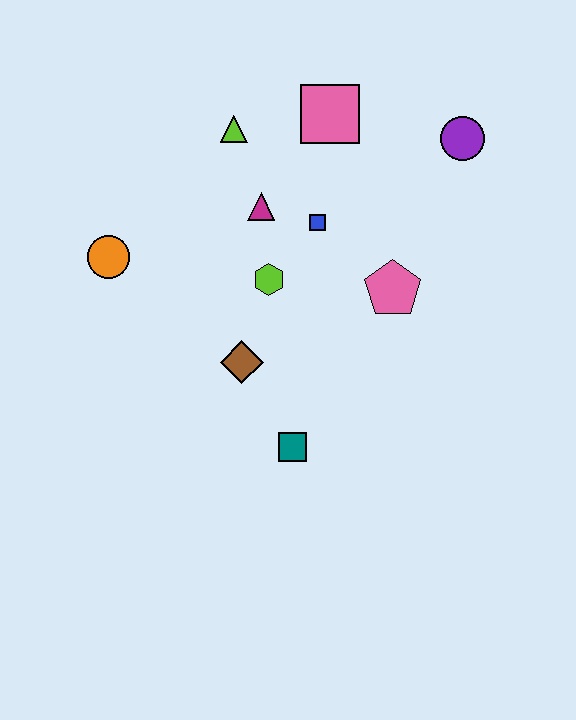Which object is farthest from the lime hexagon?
The purple circle is farthest from the lime hexagon.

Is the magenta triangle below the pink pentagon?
No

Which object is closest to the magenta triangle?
The blue square is closest to the magenta triangle.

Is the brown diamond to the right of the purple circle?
No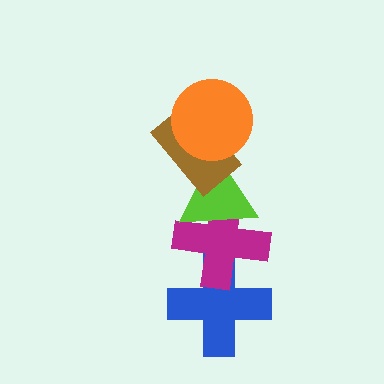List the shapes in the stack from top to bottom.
From top to bottom: the orange circle, the brown rectangle, the lime triangle, the magenta cross, the blue cross.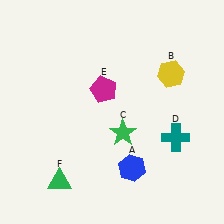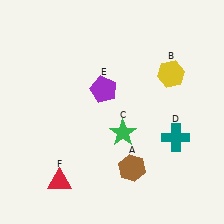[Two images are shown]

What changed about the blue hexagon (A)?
In Image 1, A is blue. In Image 2, it changed to brown.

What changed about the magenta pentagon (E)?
In Image 1, E is magenta. In Image 2, it changed to purple.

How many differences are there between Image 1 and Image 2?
There are 3 differences between the two images.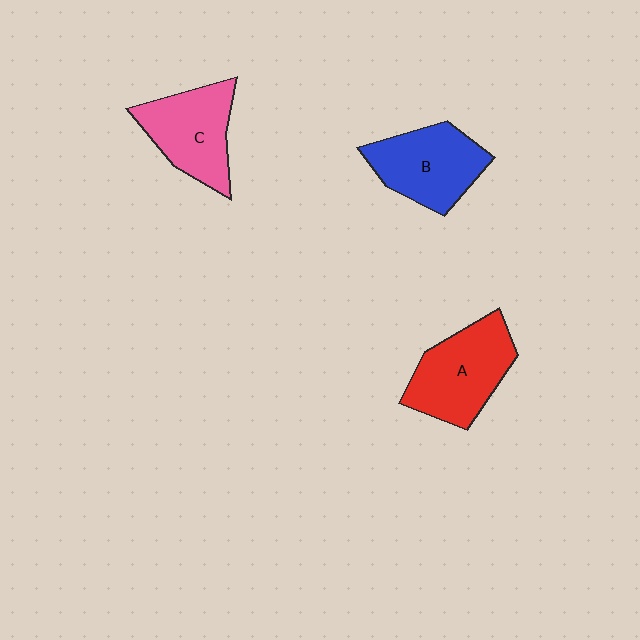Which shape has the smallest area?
Shape C (pink).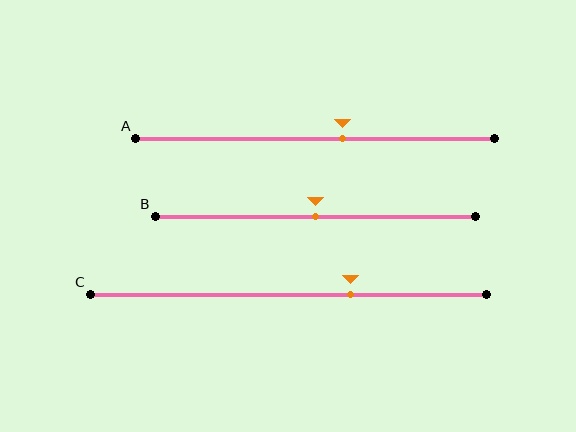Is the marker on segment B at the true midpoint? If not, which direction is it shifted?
Yes, the marker on segment B is at the true midpoint.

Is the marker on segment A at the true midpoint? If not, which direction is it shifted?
No, the marker on segment A is shifted to the right by about 8% of the segment length.